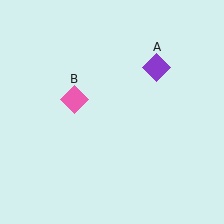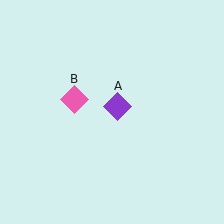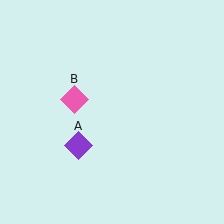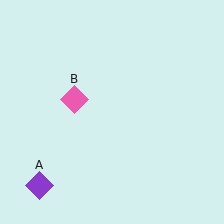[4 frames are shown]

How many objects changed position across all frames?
1 object changed position: purple diamond (object A).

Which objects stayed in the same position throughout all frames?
Pink diamond (object B) remained stationary.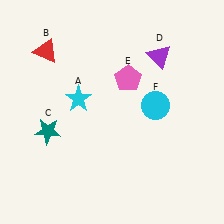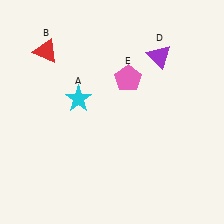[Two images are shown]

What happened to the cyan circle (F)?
The cyan circle (F) was removed in Image 2. It was in the top-right area of Image 1.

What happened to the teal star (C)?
The teal star (C) was removed in Image 2. It was in the bottom-left area of Image 1.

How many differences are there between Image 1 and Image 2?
There are 2 differences between the two images.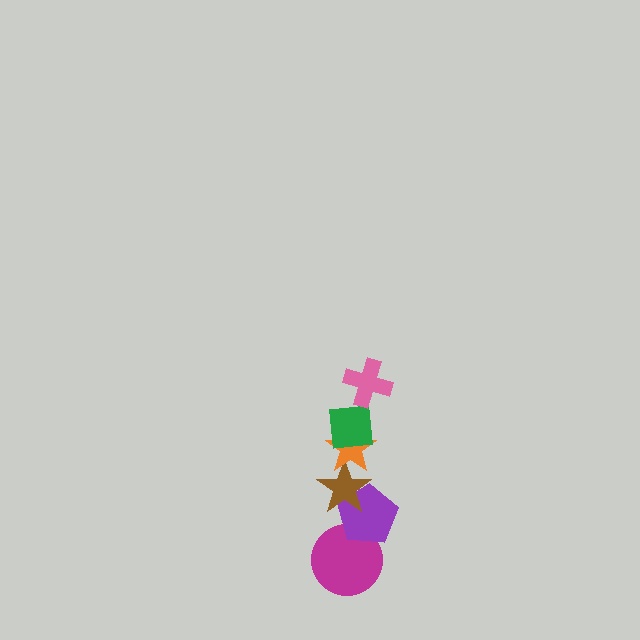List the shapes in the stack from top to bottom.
From top to bottom: the pink cross, the green square, the orange star, the brown star, the purple pentagon, the magenta circle.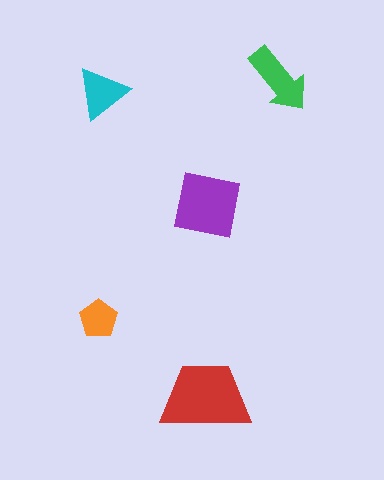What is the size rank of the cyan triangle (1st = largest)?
4th.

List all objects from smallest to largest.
The orange pentagon, the cyan triangle, the green arrow, the purple square, the red trapezoid.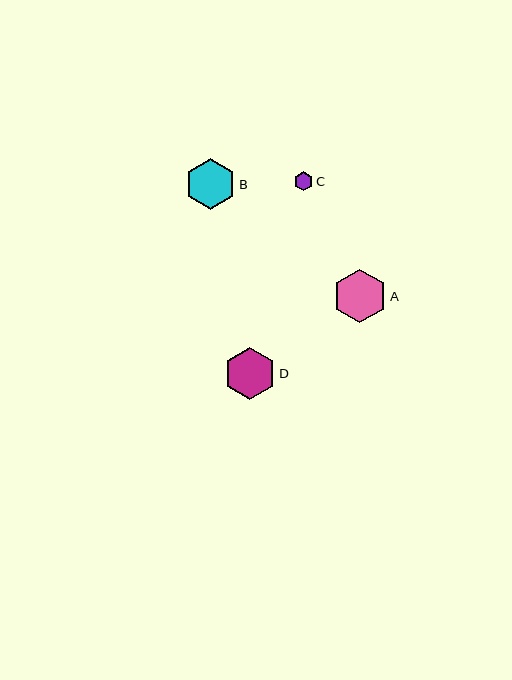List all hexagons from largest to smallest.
From largest to smallest: A, D, B, C.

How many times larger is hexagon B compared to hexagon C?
Hexagon B is approximately 2.7 times the size of hexagon C.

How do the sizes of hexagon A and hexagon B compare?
Hexagon A and hexagon B are approximately the same size.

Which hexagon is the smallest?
Hexagon C is the smallest with a size of approximately 19 pixels.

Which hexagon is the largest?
Hexagon A is the largest with a size of approximately 54 pixels.